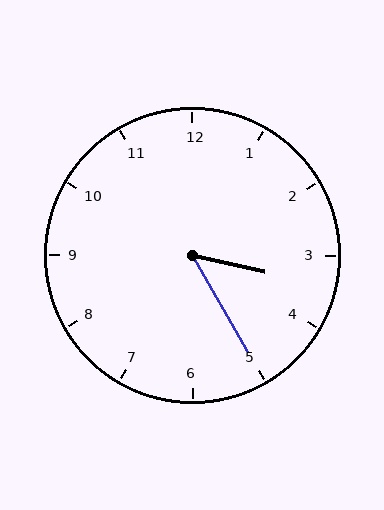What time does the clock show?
3:25.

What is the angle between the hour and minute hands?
Approximately 48 degrees.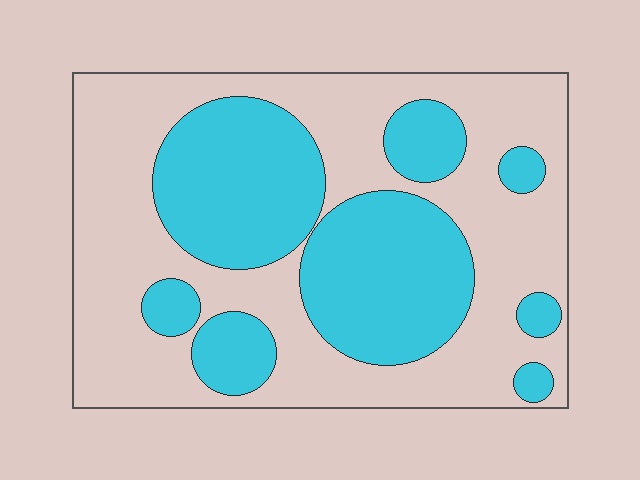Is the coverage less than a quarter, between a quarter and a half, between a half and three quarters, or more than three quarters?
Between a quarter and a half.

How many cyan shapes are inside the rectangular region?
8.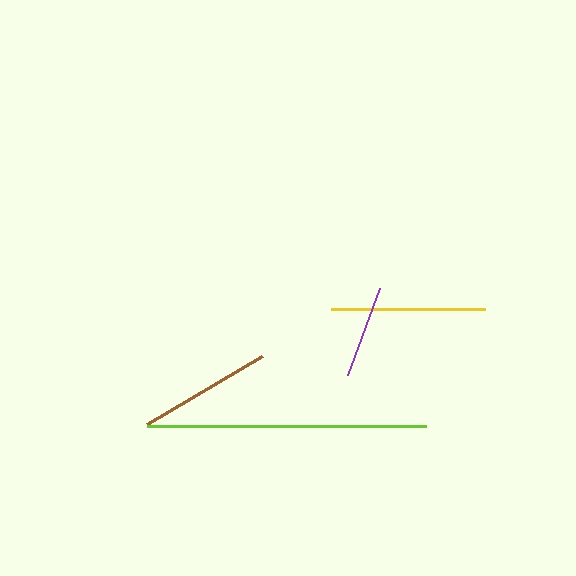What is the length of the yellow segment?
The yellow segment is approximately 154 pixels long.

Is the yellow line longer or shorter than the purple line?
The yellow line is longer than the purple line.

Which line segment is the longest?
The lime line is the longest at approximately 279 pixels.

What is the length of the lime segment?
The lime segment is approximately 279 pixels long.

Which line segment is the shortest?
The purple line is the shortest at approximately 92 pixels.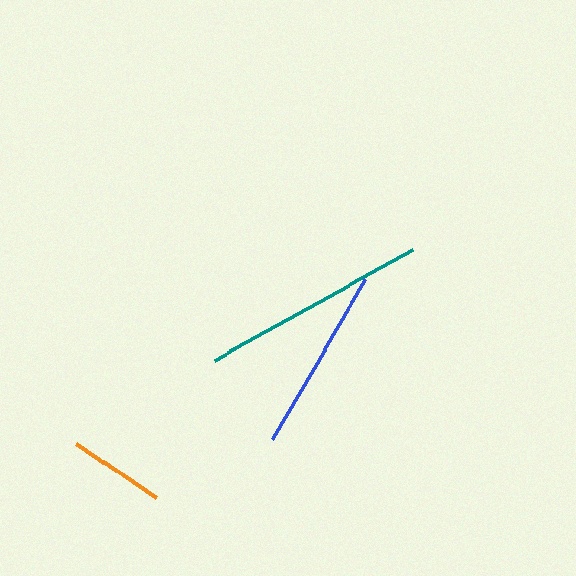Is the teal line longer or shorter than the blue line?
The teal line is longer than the blue line.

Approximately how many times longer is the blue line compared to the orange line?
The blue line is approximately 1.9 times the length of the orange line.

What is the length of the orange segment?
The orange segment is approximately 96 pixels long.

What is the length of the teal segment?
The teal segment is approximately 226 pixels long.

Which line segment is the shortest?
The orange line is the shortest at approximately 96 pixels.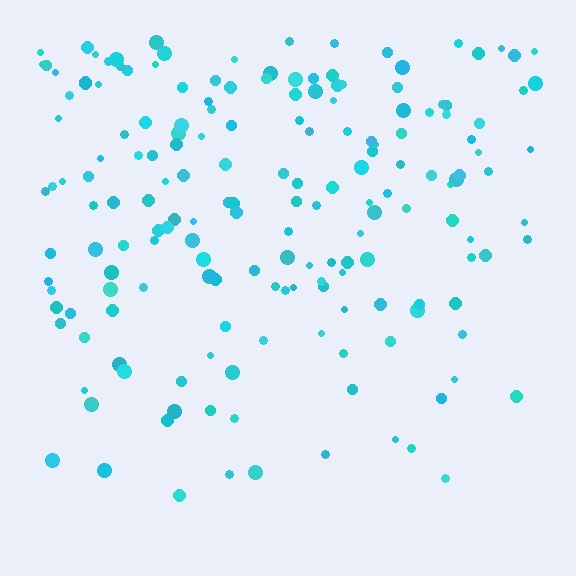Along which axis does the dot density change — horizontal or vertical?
Vertical.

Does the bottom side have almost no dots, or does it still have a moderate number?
Still a moderate number, just noticeably fewer than the top.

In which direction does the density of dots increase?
From bottom to top, with the top side densest.